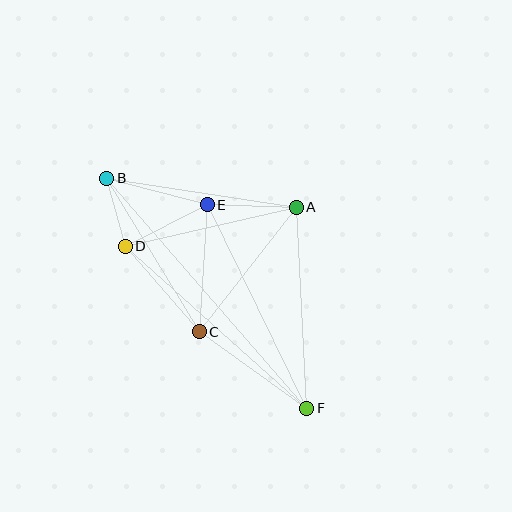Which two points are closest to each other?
Points B and D are closest to each other.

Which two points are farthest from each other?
Points B and F are farthest from each other.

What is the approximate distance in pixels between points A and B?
The distance between A and B is approximately 192 pixels.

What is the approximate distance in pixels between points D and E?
The distance between D and E is approximately 92 pixels.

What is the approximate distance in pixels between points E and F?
The distance between E and F is approximately 227 pixels.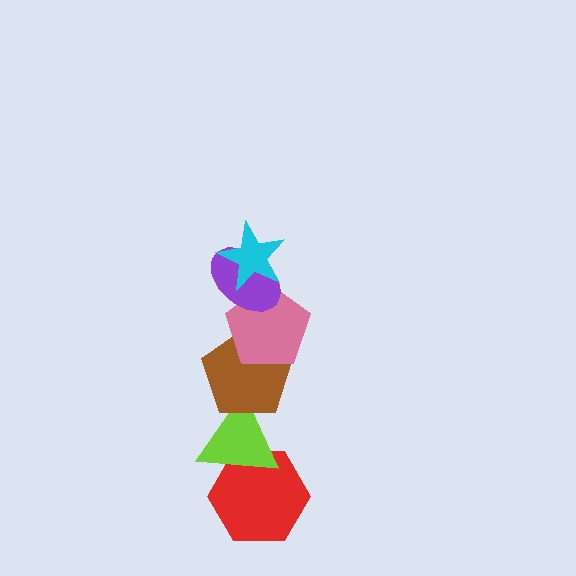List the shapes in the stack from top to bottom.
From top to bottom: the cyan star, the purple ellipse, the pink pentagon, the brown pentagon, the lime triangle, the red hexagon.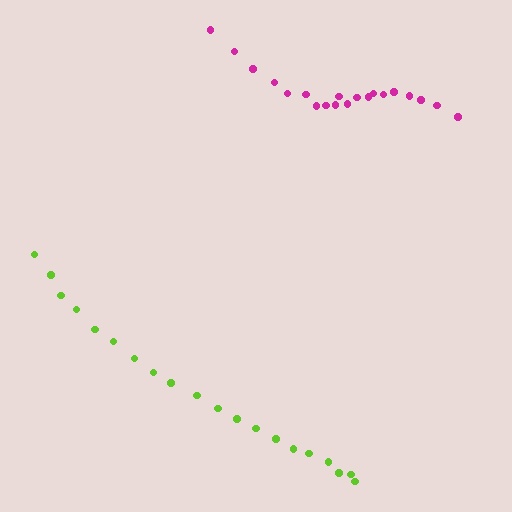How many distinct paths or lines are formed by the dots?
There are 2 distinct paths.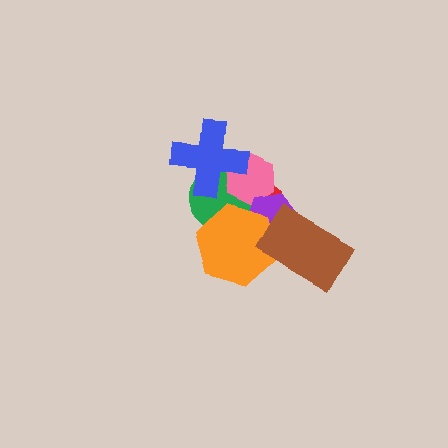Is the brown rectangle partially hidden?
No, no other shape covers it.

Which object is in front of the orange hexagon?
The brown rectangle is in front of the orange hexagon.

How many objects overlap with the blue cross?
3 objects overlap with the blue cross.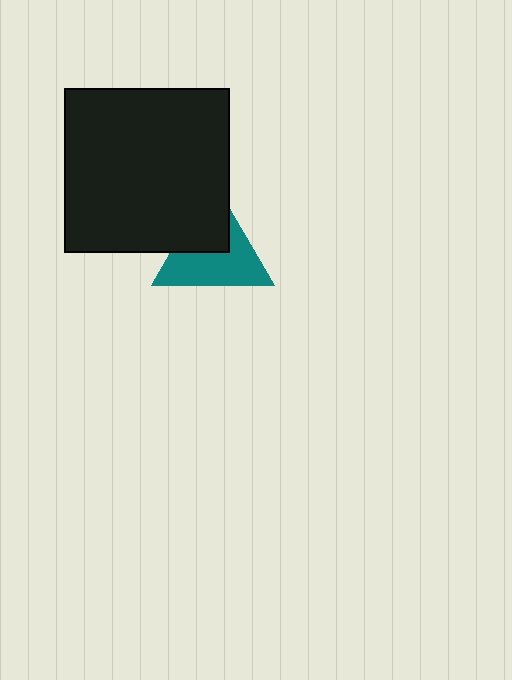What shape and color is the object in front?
The object in front is a black square.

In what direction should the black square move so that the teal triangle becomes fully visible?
The black square should move toward the upper-left. That is the shortest direction to clear the overlap and leave the teal triangle fully visible.